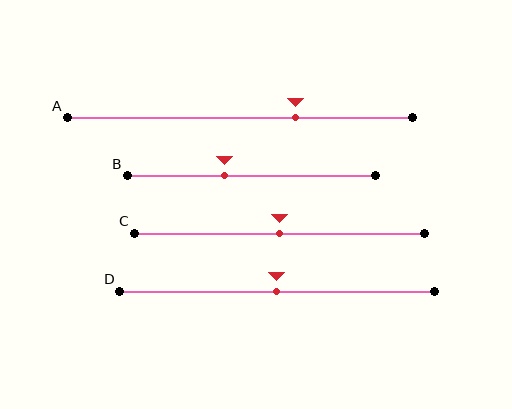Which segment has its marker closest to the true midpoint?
Segment C has its marker closest to the true midpoint.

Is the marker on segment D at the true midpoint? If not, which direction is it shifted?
Yes, the marker on segment D is at the true midpoint.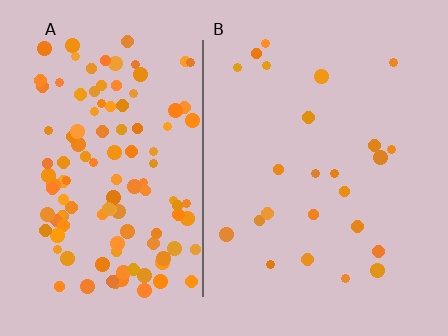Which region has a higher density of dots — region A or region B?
A (the left).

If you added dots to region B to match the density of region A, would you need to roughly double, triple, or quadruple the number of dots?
Approximately quadruple.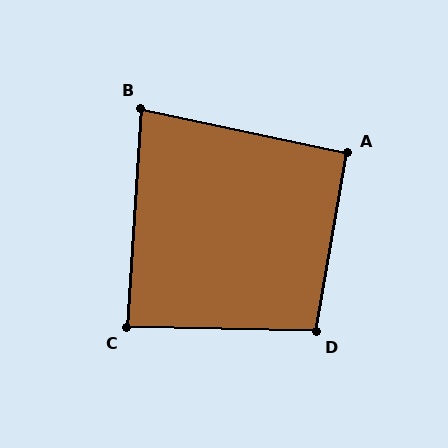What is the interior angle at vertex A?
Approximately 92 degrees (approximately right).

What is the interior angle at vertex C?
Approximately 88 degrees (approximately right).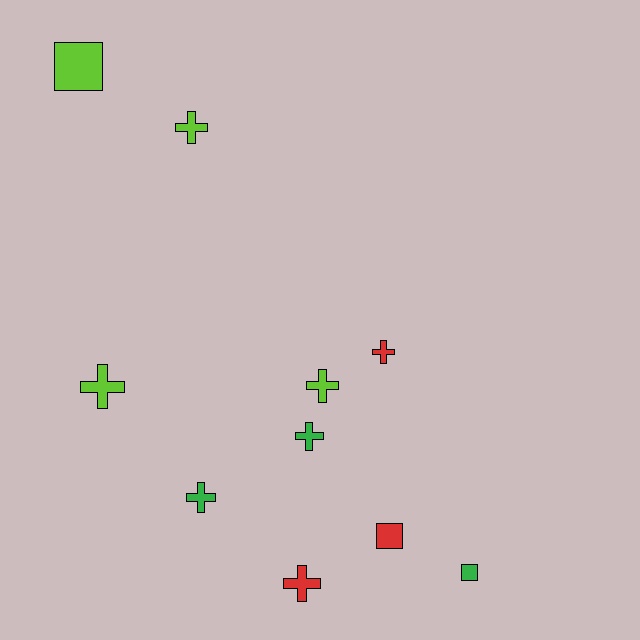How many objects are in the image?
There are 10 objects.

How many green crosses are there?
There are 2 green crosses.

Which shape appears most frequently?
Cross, with 7 objects.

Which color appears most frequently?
Lime, with 4 objects.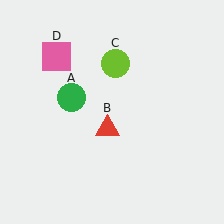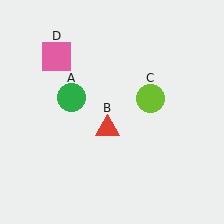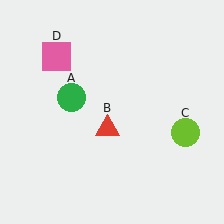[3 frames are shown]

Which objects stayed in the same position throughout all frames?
Green circle (object A) and red triangle (object B) and pink square (object D) remained stationary.